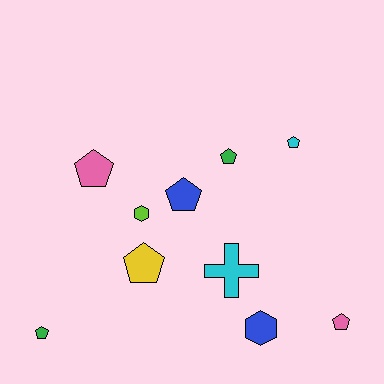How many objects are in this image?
There are 10 objects.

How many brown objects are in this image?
There are no brown objects.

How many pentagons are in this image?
There are 7 pentagons.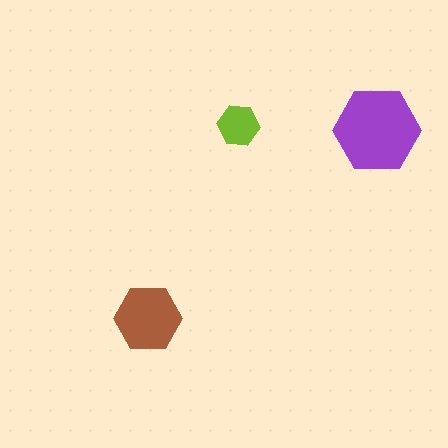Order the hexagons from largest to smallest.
the purple one, the brown one, the lime one.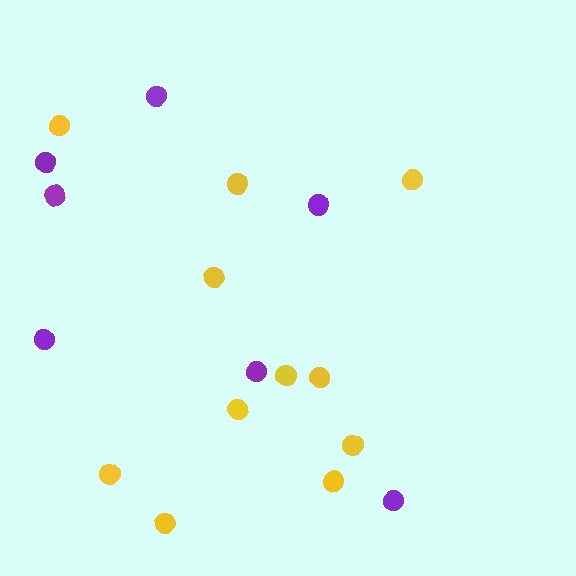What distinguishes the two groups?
There are 2 groups: one group of purple circles (7) and one group of yellow circles (11).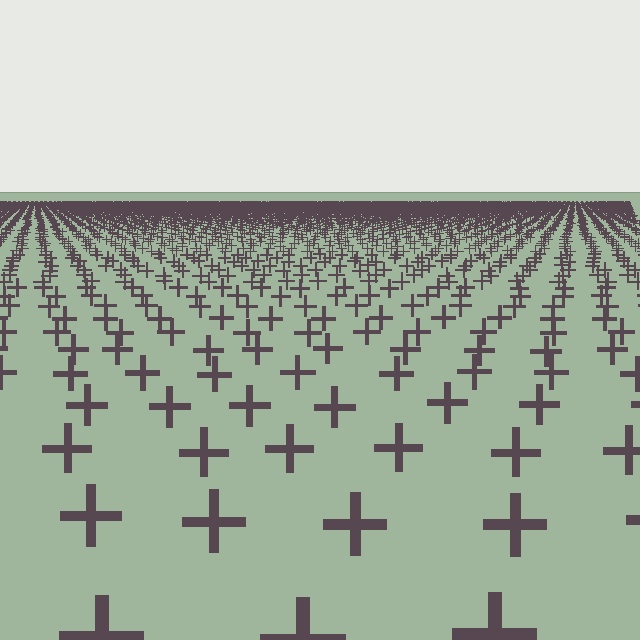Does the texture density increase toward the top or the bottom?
Density increases toward the top.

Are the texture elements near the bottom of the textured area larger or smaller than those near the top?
Larger. Near the bottom, elements are closer to the viewer and appear at a bigger on-screen size.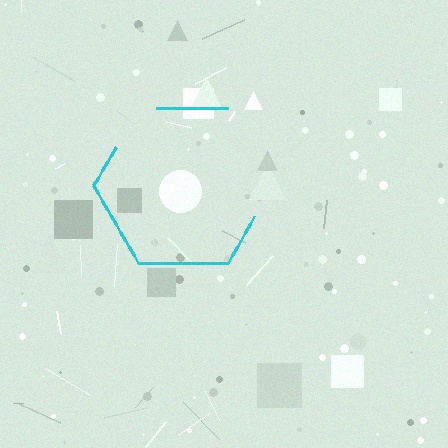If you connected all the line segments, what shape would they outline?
They would outline a hexagon.